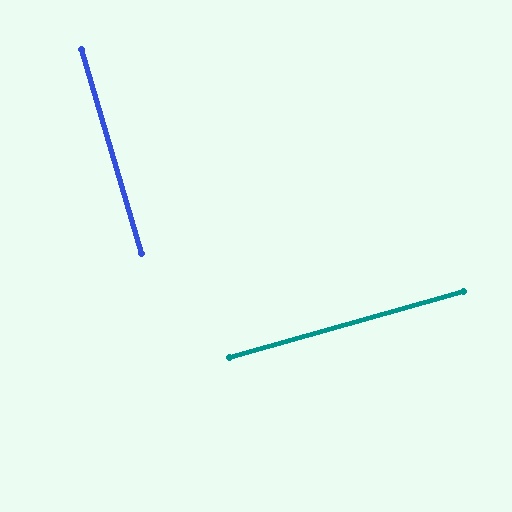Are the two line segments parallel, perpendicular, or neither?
Perpendicular — they meet at approximately 89°.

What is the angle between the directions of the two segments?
Approximately 89 degrees.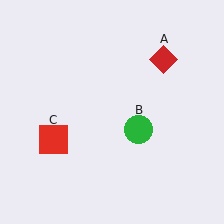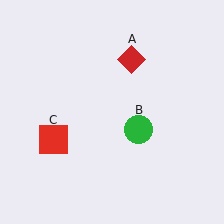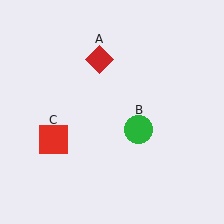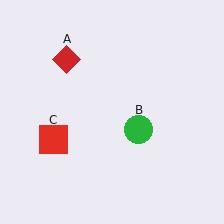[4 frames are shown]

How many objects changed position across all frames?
1 object changed position: red diamond (object A).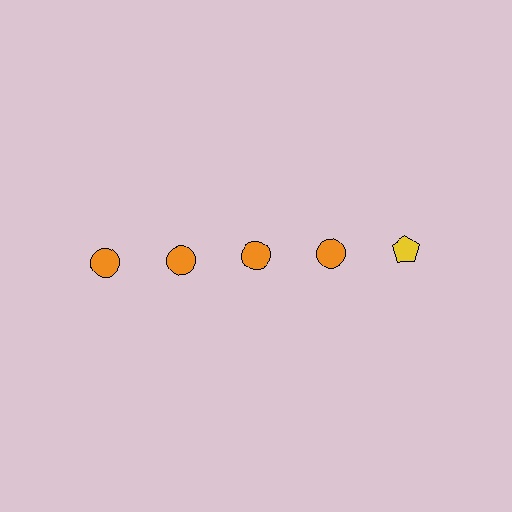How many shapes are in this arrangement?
There are 5 shapes arranged in a grid pattern.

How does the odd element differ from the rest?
It differs in both color (yellow instead of orange) and shape (pentagon instead of circle).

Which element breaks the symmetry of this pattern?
The yellow pentagon in the top row, rightmost column breaks the symmetry. All other shapes are orange circles.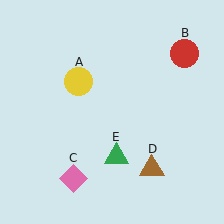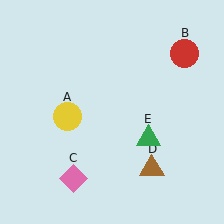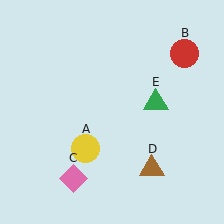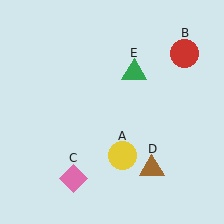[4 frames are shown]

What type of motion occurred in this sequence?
The yellow circle (object A), green triangle (object E) rotated counterclockwise around the center of the scene.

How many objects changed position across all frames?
2 objects changed position: yellow circle (object A), green triangle (object E).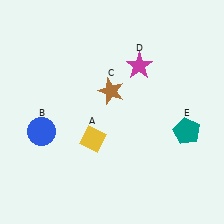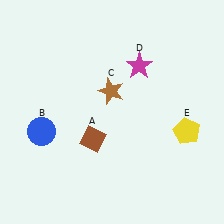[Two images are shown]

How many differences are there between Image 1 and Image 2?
There are 2 differences between the two images.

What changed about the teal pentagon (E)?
In Image 1, E is teal. In Image 2, it changed to yellow.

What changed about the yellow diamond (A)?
In Image 1, A is yellow. In Image 2, it changed to brown.